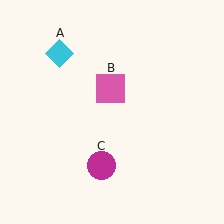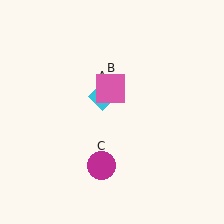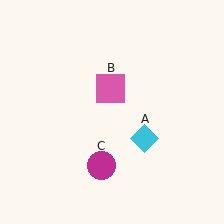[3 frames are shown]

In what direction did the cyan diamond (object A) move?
The cyan diamond (object A) moved down and to the right.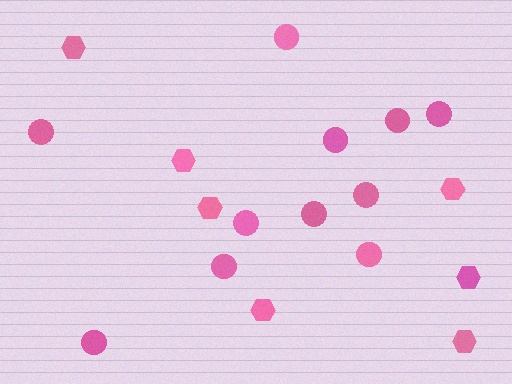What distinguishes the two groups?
There are 2 groups: one group of hexagons (7) and one group of circles (11).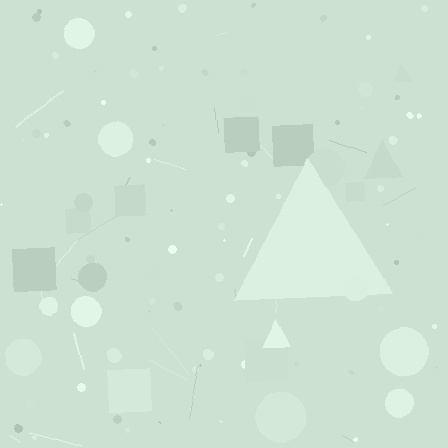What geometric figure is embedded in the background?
A triangle is embedded in the background.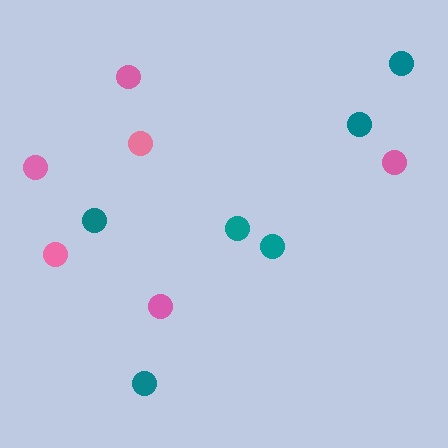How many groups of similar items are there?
There are 2 groups: one group of pink circles (6) and one group of teal circles (6).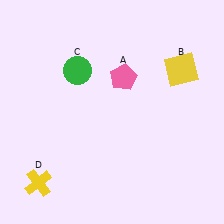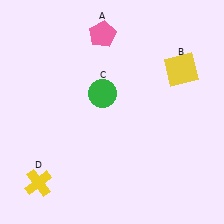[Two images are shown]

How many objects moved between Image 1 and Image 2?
2 objects moved between the two images.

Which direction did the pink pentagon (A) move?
The pink pentagon (A) moved up.